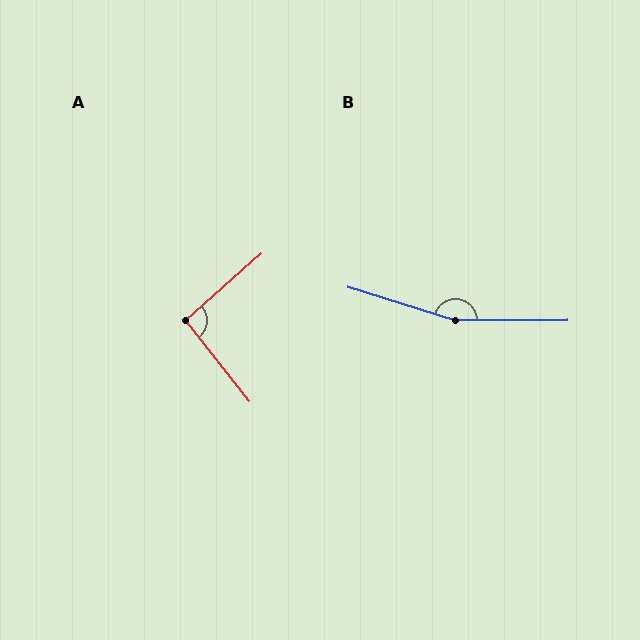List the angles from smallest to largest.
A (93°), B (162°).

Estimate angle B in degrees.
Approximately 162 degrees.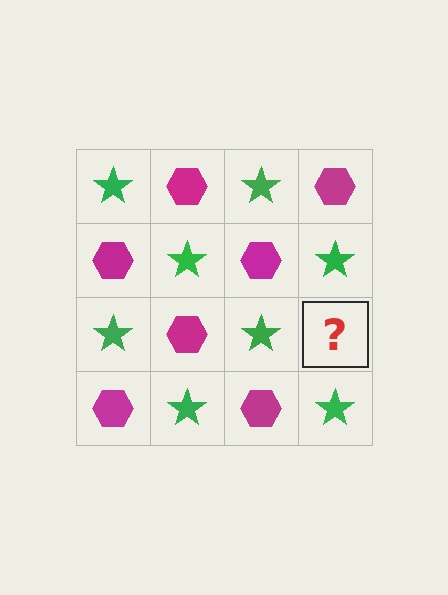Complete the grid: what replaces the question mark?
The question mark should be replaced with a magenta hexagon.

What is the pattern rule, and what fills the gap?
The rule is that it alternates green star and magenta hexagon in a checkerboard pattern. The gap should be filled with a magenta hexagon.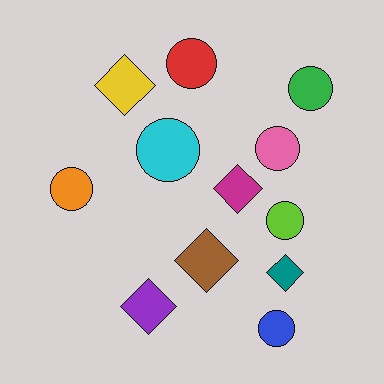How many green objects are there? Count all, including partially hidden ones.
There is 1 green object.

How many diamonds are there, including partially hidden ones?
There are 5 diamonds.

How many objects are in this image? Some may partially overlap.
There are 12 objects.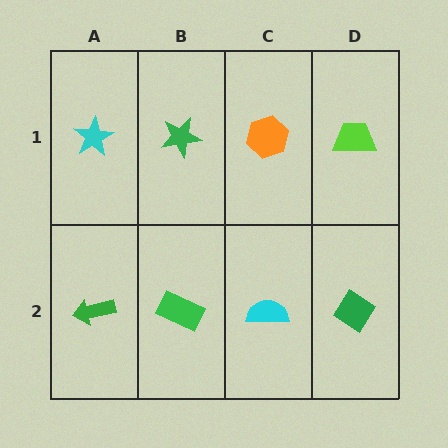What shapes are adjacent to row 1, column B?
A green rectangle (row 2, column B), a cyan star (row 1, column A), an orange hexagon (row 1, column C).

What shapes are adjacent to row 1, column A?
A green arrow (row 2, column A), a green star (row 1, column B).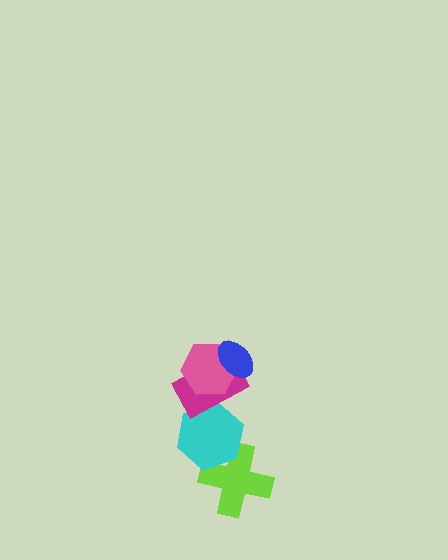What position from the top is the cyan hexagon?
The cyan hexagon is 4th from the top.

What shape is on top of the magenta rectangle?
The pink hexagon is on top of the magenta rectangle.